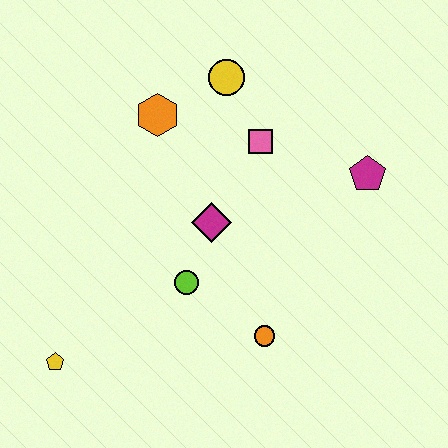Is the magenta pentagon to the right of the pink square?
Yes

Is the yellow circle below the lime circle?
No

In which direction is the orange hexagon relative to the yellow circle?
The orange hexagon is to the left of the yellow circle.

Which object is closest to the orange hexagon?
The yellow circle is closest to the orange hexagon.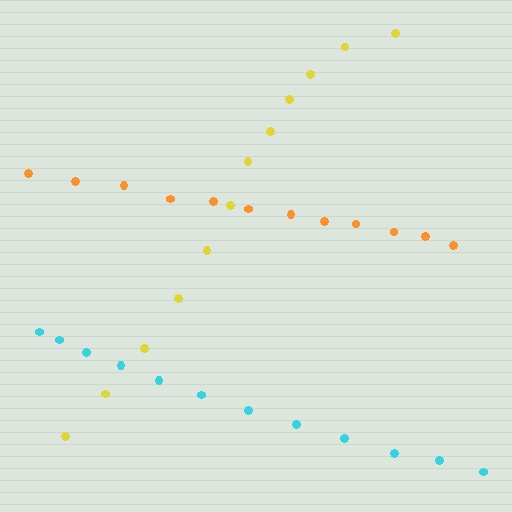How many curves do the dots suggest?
There are 3 distinct paths.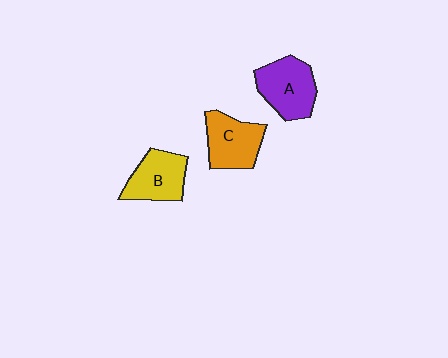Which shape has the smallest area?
Shape B (yellow).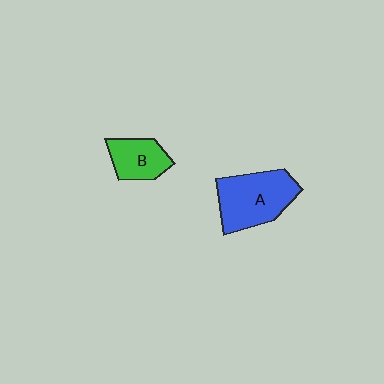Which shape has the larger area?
Shape A (blue).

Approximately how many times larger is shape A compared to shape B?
Approximately 1.7 times.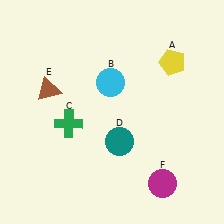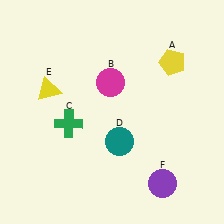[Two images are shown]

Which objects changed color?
B changed from cyan to magenta. E changed from brown to yellow. F changed from magenta to purple.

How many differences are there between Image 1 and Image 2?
There are 3 differences between the two images.